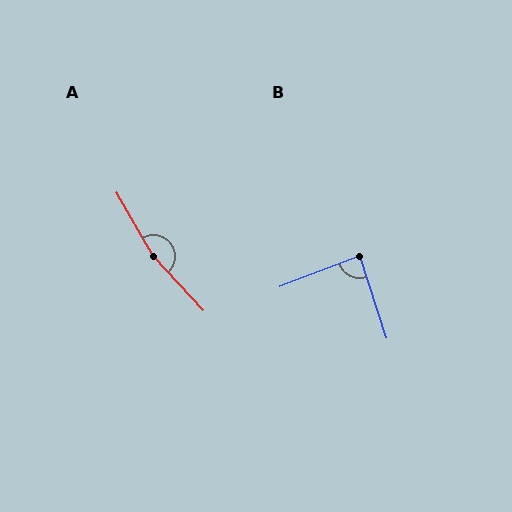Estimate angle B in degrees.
Approximately 87 degrees.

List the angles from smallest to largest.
B (87°), A (167°).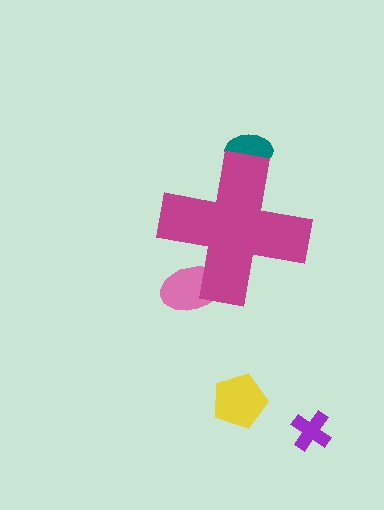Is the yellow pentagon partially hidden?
No, the yellow pentagon is fully visible.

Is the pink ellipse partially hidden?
Yes, the pink ellipse is partially hidden behind the magenta cross.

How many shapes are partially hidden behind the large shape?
2 shapes are partially hidden.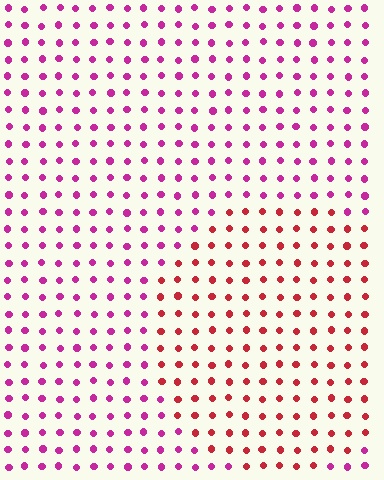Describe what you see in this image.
The image is filled with small magenta elements in a uniform arrangement. A circle-shaped region is visible where the elements are tinted to a slightly different hue, forming a subtle color boundary.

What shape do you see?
I see a circle.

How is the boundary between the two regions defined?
The boundary is defined purely by a slight shift in hue (about 39 degrees). Spacing, size, and orientation are identical on both sides.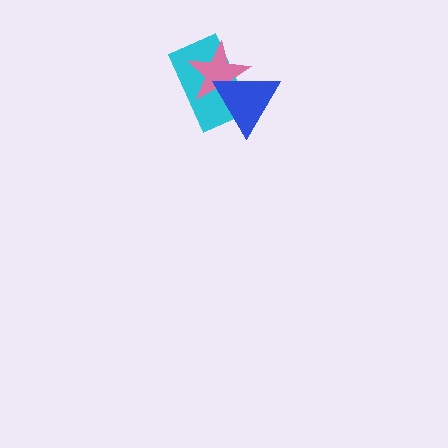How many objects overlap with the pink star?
2 objects overlap with the pink star.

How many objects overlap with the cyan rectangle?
2 objects overlap with the cyan rectangle.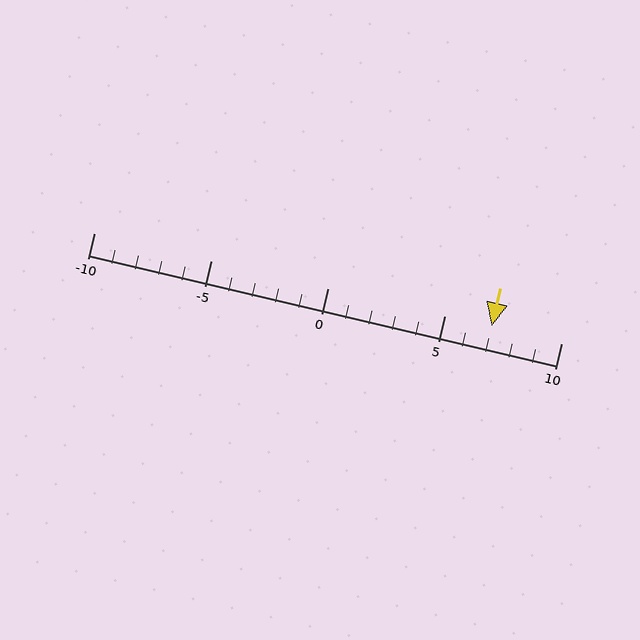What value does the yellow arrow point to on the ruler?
The yellow arrow points to approximately 7.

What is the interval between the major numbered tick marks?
The major tick marks are spaced 5 units apart.